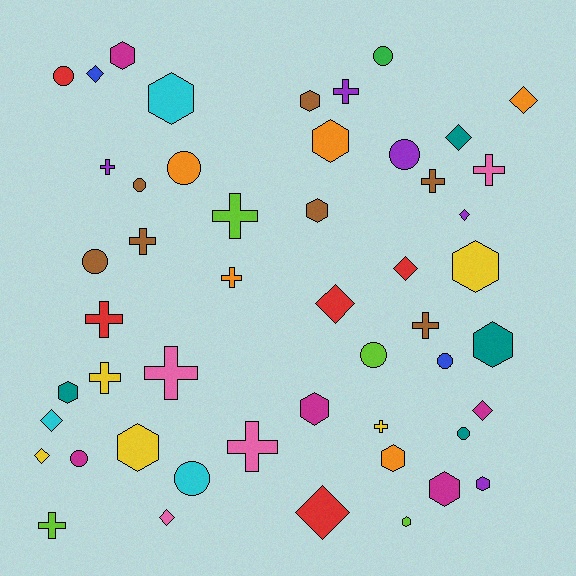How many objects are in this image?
There are 50 objects.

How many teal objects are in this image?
There are 4 teal objects.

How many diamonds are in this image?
There are 11 diamonds.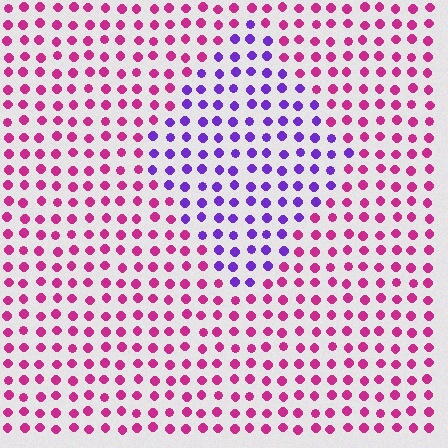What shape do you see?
I see a diamond.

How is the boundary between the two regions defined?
The boundary is defined purely by a slight shift in hue (about 56 degrees). Spacing, size, and orientation are identical on both sides.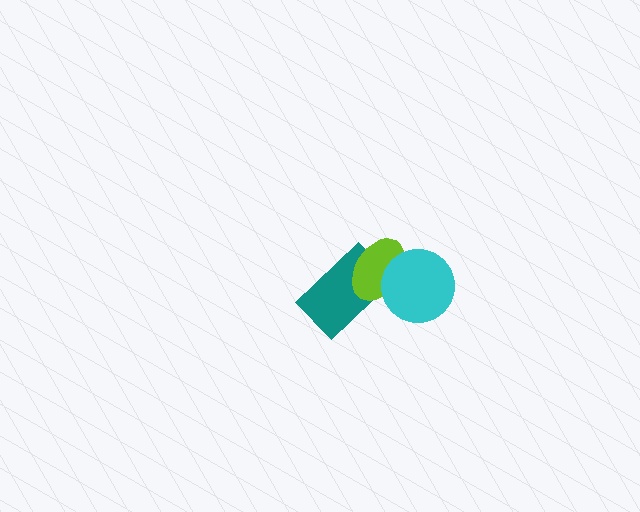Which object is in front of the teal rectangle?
The lime ellipse is in front of the teal rectangle.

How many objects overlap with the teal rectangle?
1 object overlaps with the teal rectangle.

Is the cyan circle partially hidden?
No, no other shape covers it.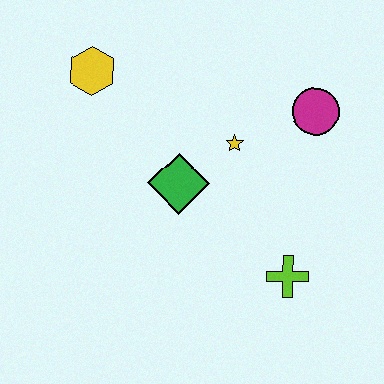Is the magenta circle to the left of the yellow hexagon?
No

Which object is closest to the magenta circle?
The yellow star is closest to the magenta circle.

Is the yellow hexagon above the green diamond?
Yes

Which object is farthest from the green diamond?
The magenta circle is farthest from the green diamond.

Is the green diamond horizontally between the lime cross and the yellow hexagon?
Yes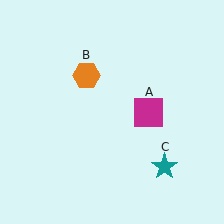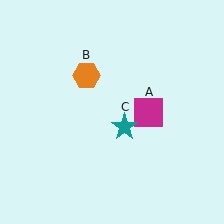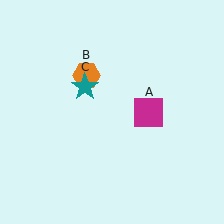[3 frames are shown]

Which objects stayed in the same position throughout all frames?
Magenta square (object A) and orange hexagon (object B) remained stationary.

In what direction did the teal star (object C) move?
The teal star (object C) moved up and to the left.